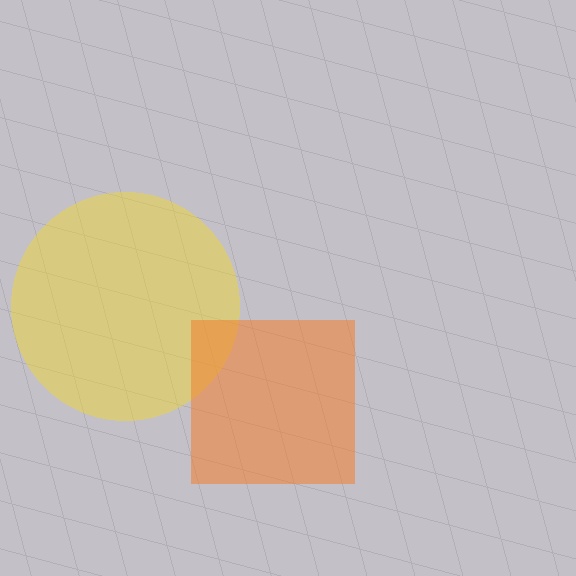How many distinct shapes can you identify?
There are 2 distinct shapes: a yellow circle, an orange square.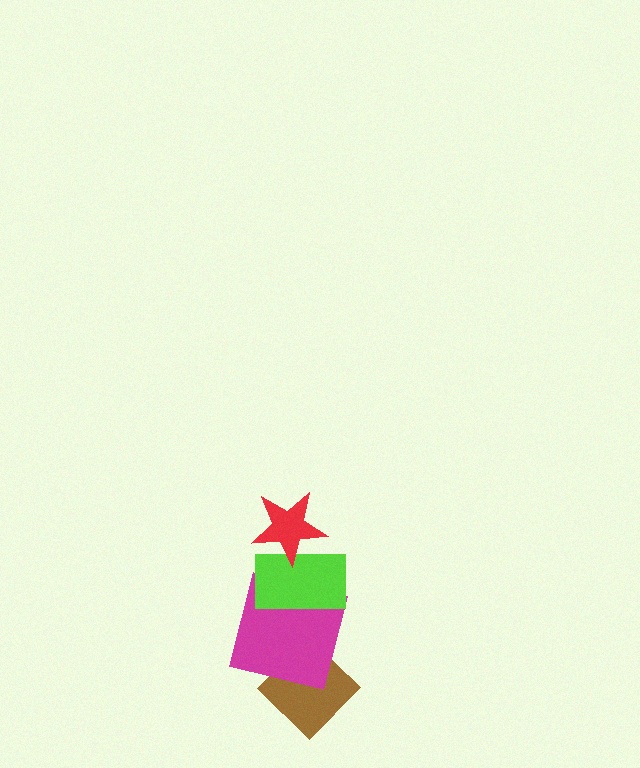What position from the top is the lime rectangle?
The lime rectangle is 2nd from the top.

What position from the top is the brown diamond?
The brown diamond is 4th from the top.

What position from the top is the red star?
The red star is 1st from the top.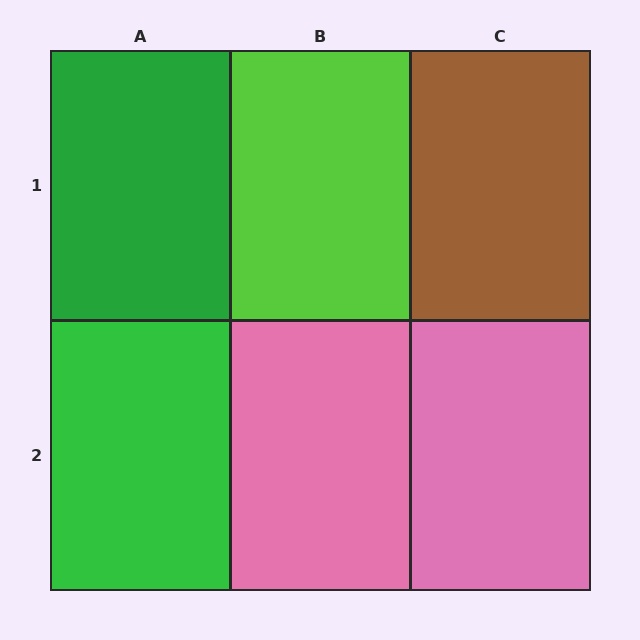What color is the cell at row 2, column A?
Green.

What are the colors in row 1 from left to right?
Green, lime, brown.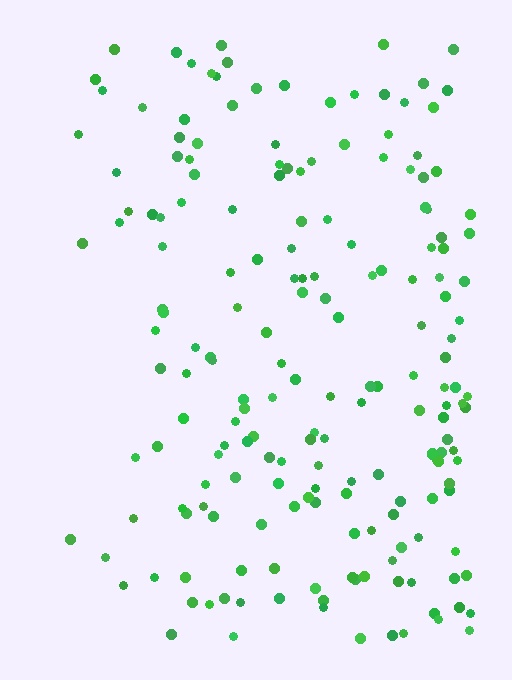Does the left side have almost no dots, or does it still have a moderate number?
Still a moderate number, just noticeably fewer than the right.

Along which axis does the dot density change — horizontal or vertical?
Horizontal.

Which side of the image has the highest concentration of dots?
The right.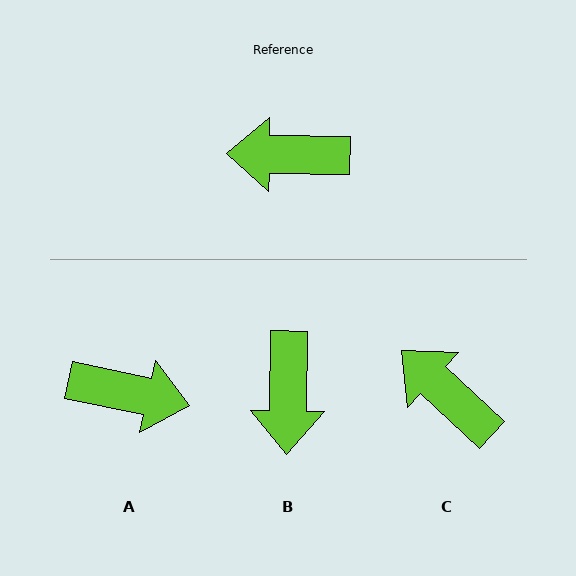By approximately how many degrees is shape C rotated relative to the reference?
Approximately 42 degrees clockwise.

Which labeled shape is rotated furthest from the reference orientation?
A, about 169 degrees away.